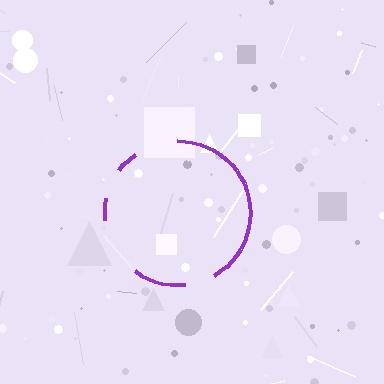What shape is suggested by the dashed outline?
The dashed outline suggests a circle.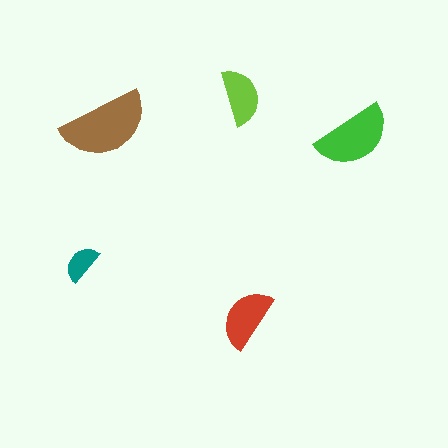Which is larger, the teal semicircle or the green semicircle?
The green one.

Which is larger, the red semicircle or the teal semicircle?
The red one.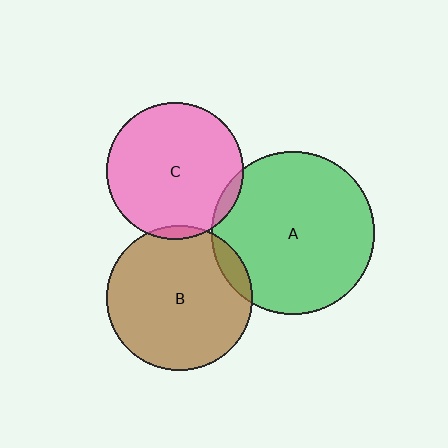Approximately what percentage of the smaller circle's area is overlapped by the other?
Approximately 10%.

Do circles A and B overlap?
Yes.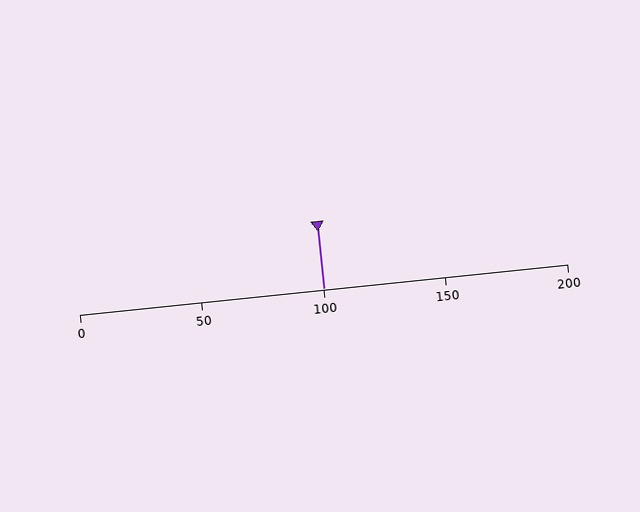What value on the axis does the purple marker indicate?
The marker indicates approximately 100.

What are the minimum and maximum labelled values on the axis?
The axis runs from 0 to 200.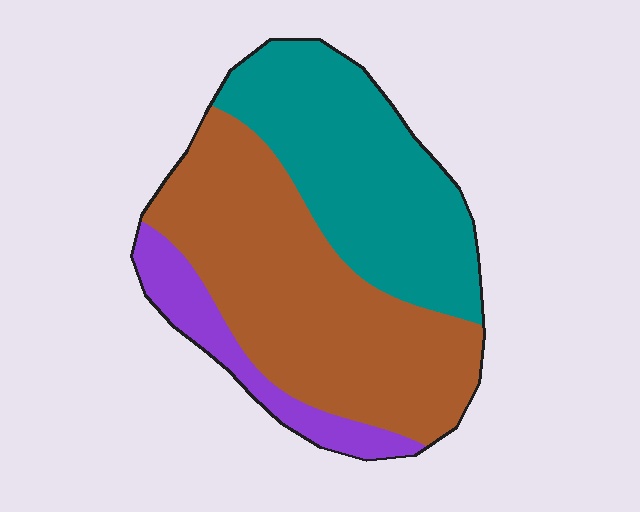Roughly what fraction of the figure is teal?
Teal takes up about three eighths (3/8) of the figure.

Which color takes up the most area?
Brown, at roughly 50%.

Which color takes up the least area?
Purple, at roughly 10%.